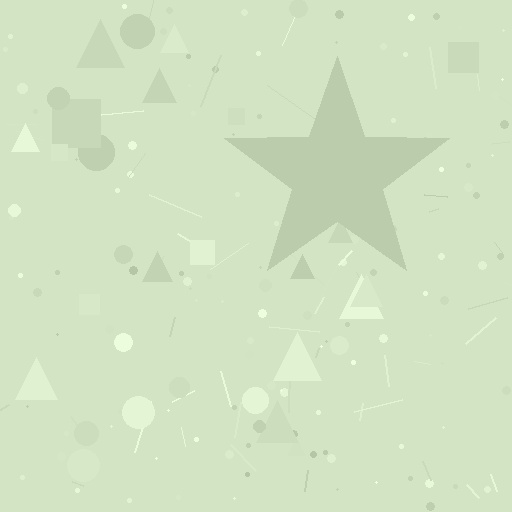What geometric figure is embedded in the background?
A star is embedded in the background.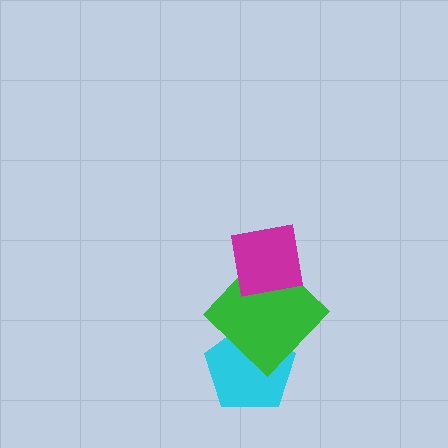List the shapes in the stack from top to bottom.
From top to bottom: the magenta square, the green diamond, the cyan pentagon.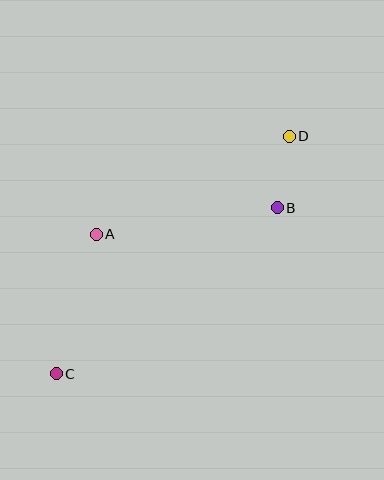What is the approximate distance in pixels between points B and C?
The distance between B and C is approximately 277 pixels.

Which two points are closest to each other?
Points B and D are closest to each other.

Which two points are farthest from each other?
Points C and D are farthest from each other.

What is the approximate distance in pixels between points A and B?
The distance between A and B is approximately 183 pixels.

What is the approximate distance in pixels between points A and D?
The distance between A and D is approximately 216 pixels.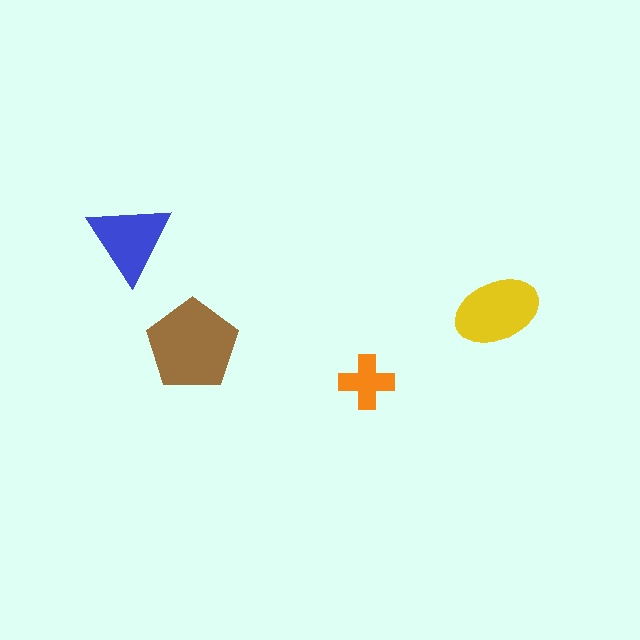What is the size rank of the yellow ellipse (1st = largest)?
2nd.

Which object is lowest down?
The orange cross is bottommost.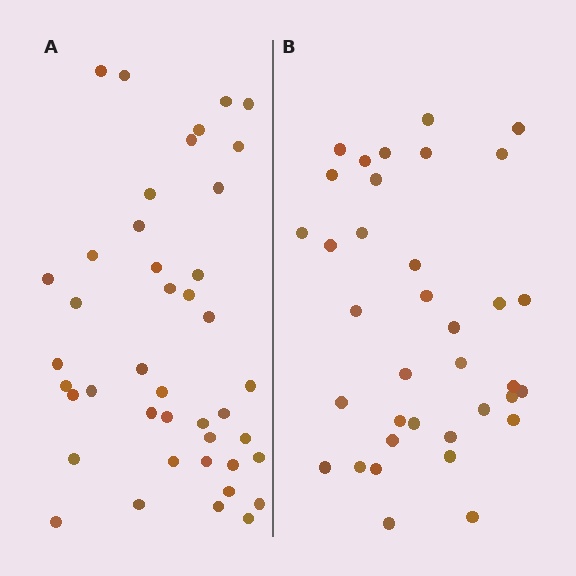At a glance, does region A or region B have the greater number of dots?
Region A (the left region) has more dots.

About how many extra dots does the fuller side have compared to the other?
Region A has about 6 more dots than region B.